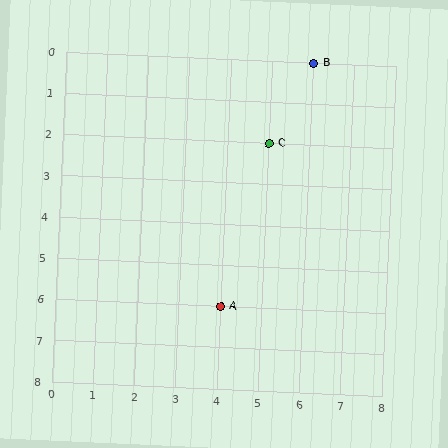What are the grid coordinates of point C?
Point C is at grid coordinates (5, 2).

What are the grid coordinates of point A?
Point A is at grid coordinates (4, 6).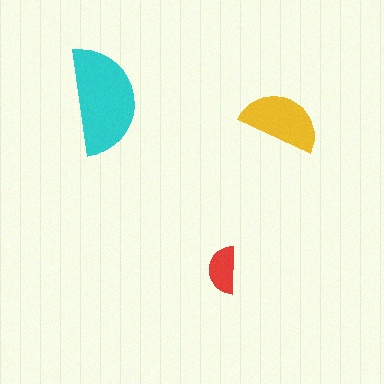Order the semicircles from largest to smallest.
the cyan one, the yellow one, the red one.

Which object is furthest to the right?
The yellow semicircle is rightmost.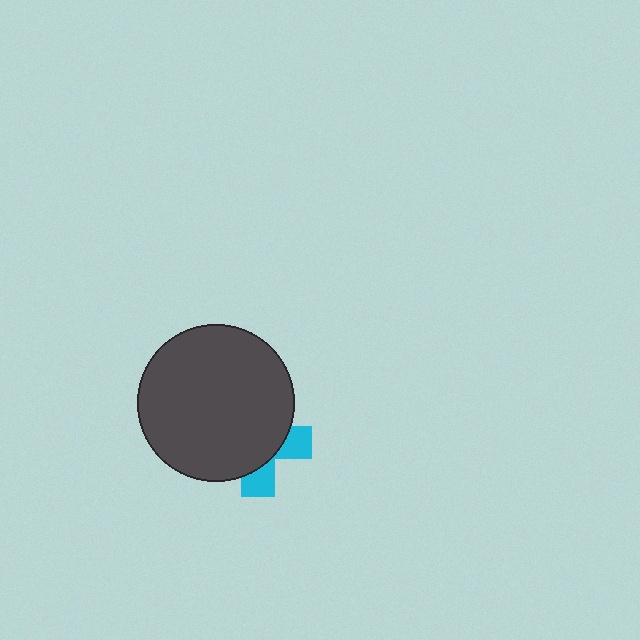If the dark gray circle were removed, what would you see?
You would see the complete cyan cross.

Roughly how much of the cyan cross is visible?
A small part of it is visible (roughly 31%).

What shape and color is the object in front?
The object in front is a dark gray circle.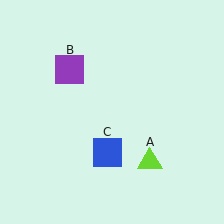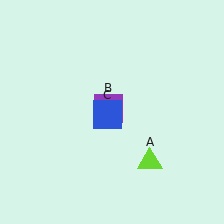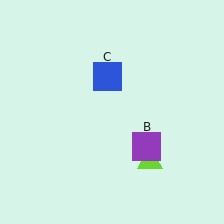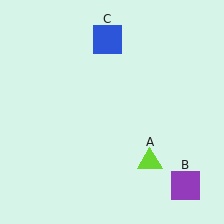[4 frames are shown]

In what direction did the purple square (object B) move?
The purple square (object B) moved down and to the right.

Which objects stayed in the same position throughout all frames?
Lime triangle (object A) remained stationary.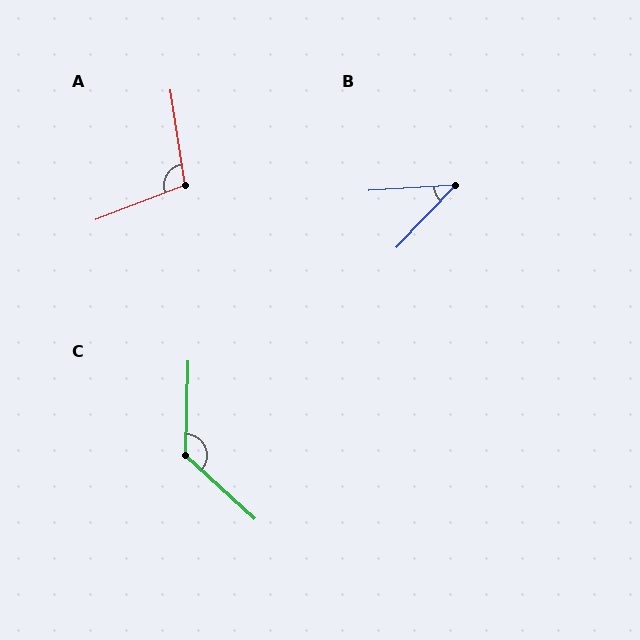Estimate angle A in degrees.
Approximately 102 degrees.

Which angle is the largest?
C, at approximately 131 degrees.